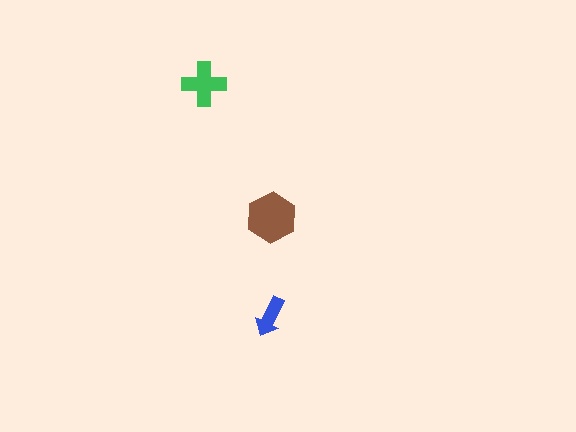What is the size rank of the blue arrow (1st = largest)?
3rd.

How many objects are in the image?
There are 3 objects in the image.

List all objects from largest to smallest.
The brown hexagon, the green cross, the blue arrow.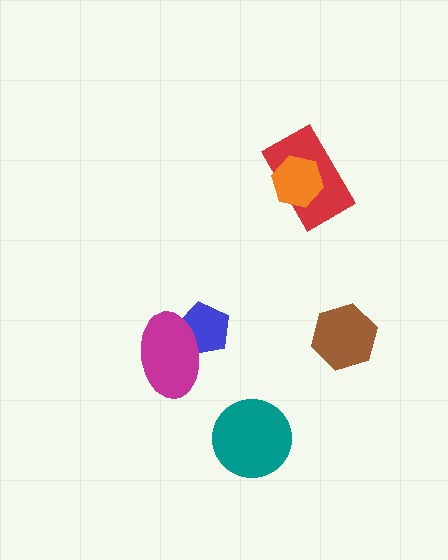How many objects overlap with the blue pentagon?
1 object overlaps with the blue pentagon.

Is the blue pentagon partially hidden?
Yes, it is partially covered by another shape.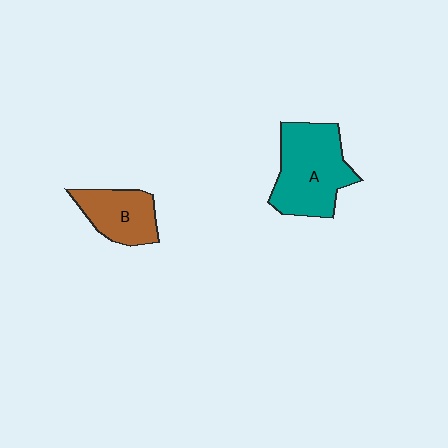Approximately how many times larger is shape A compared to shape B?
Approximately 1.6 times.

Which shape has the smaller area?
Shape B (brown).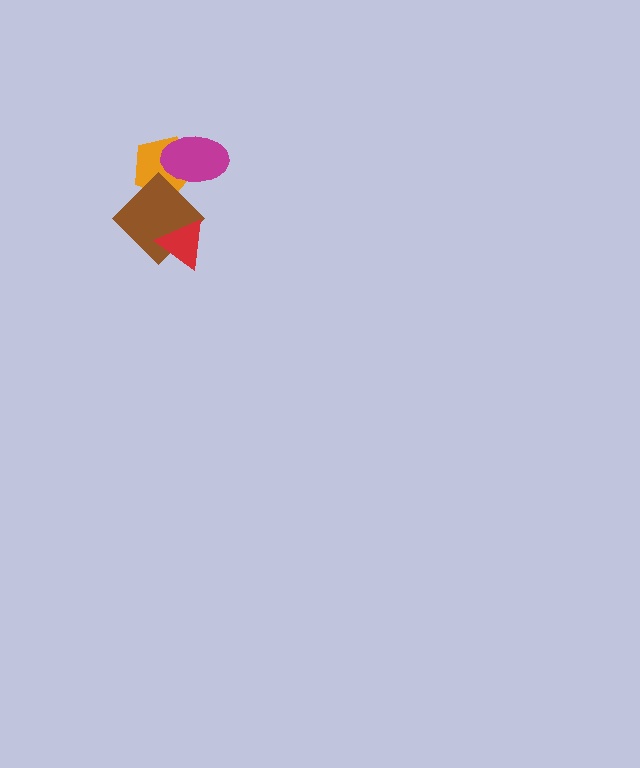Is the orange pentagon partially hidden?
Yes, it is partially covered by another shape.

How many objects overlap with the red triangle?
1 object overlaps with the red triangle.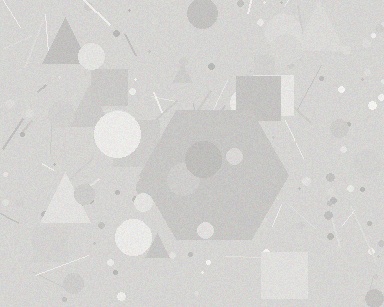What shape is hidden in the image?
A hexagon is hidden in the image.